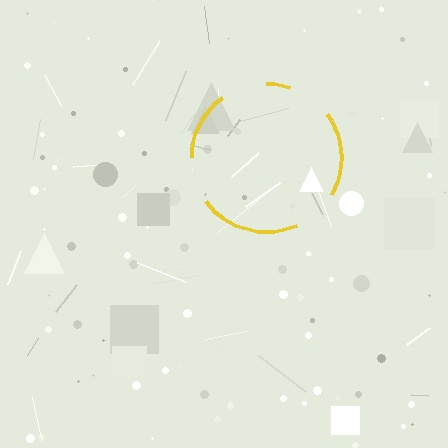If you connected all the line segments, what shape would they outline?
They would outline a circle.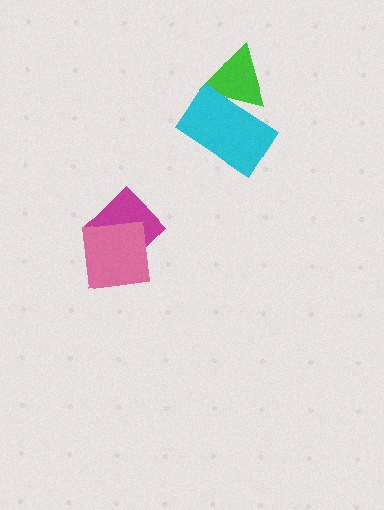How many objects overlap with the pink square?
1 object overlaps with the pink square.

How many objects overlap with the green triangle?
1 object overlaps with the green triangle.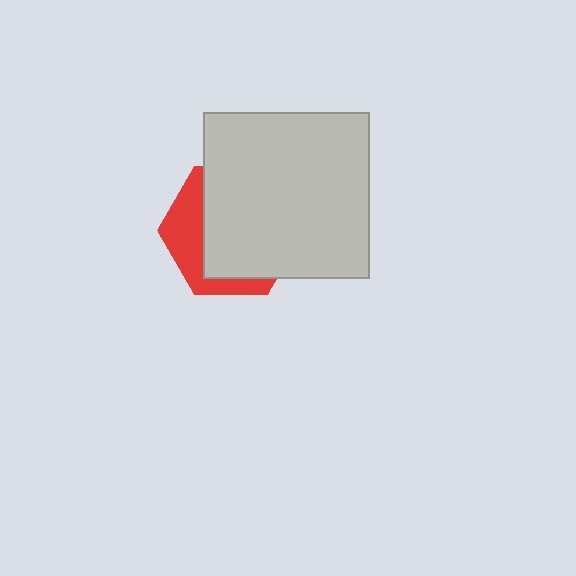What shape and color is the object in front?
The object in front is a light gray square.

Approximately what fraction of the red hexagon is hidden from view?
Roughly 67% of the red hexagon is hidden behind the light gray square.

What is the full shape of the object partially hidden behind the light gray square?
The partially hidden object is a red hexagon.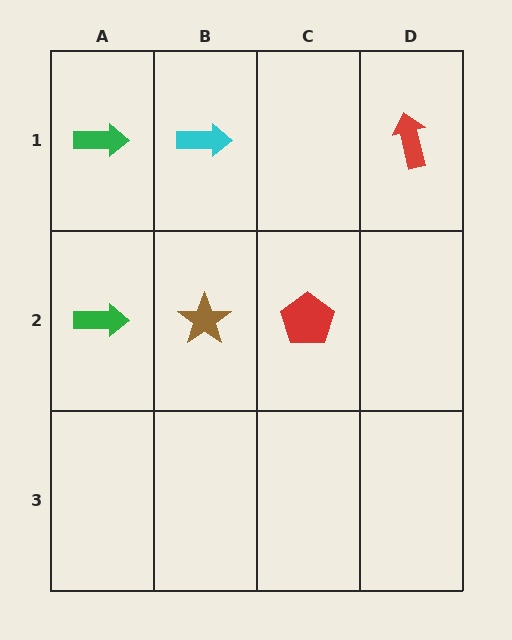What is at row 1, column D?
A red arrow.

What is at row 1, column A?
A green arrow.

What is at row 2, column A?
A green arrow.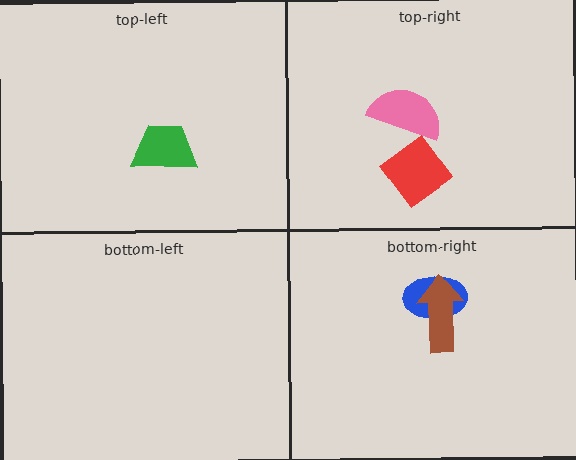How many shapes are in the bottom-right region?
2.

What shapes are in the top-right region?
The pink semicircle, the red diamond.